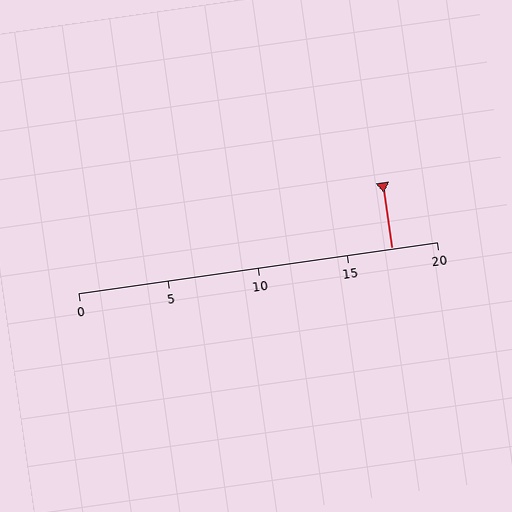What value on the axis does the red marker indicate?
The marker indicates approximately 17.5.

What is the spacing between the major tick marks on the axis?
The major ticks are spaced 5 apart.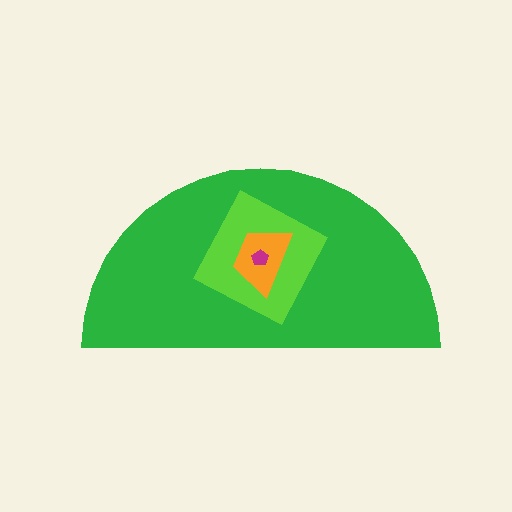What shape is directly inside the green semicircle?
The lime square.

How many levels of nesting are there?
4.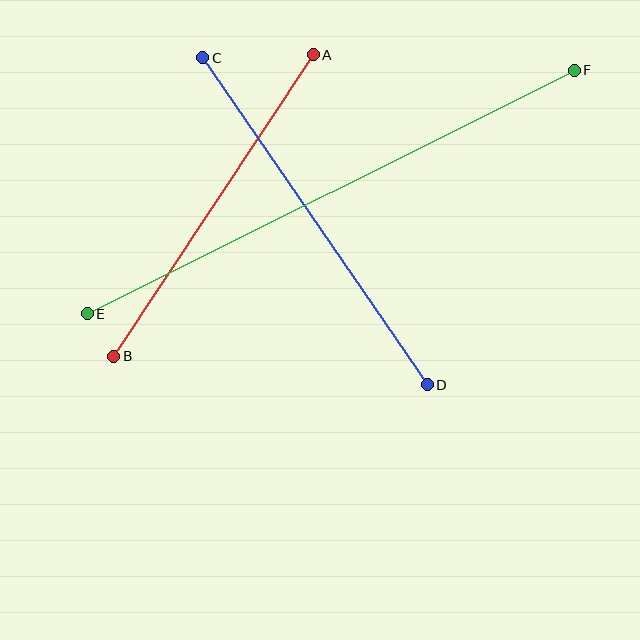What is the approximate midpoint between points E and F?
The midpoint is at approximately (331, 192) pixels.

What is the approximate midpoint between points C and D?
The midpoint is at approximately (315, 221) pixels.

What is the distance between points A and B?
The distance is approximately 361 pixels.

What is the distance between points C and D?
The distance is approximately 397 pixels.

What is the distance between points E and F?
The distance is approximately 544 pixels.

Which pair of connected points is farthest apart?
Points E and F are farthest apart.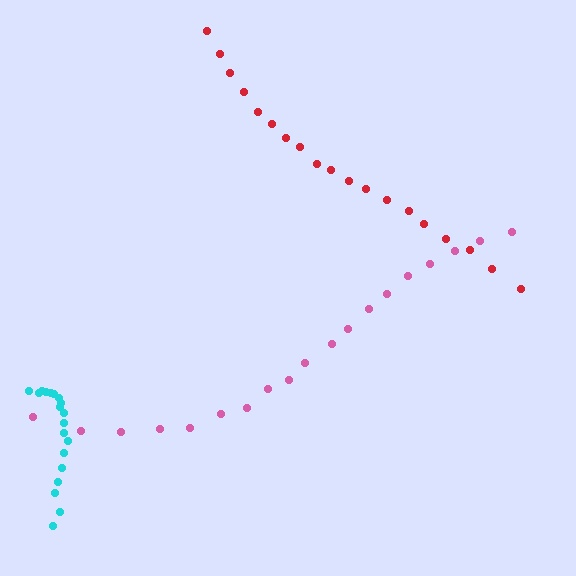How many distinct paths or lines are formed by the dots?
There are 3 distinct paths.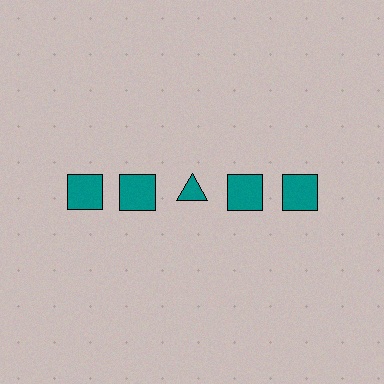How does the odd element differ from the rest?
It has a different shape: triangle instead of square.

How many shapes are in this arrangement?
There are 5 shapes arranged in a grid pattern.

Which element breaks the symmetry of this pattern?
The teal triangle in the top row, center column breaks the symmetry. All other shapes are teal squares.